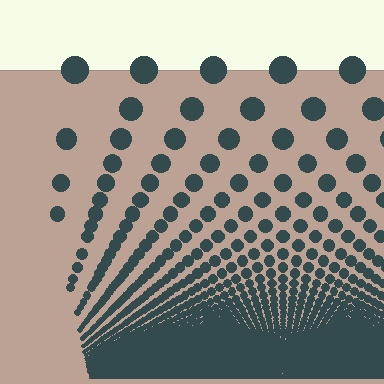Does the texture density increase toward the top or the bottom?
Density increases toward the bottom.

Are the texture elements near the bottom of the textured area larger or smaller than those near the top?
Smaller. The gradient is inverted — elements near the bottom are smaller and denser.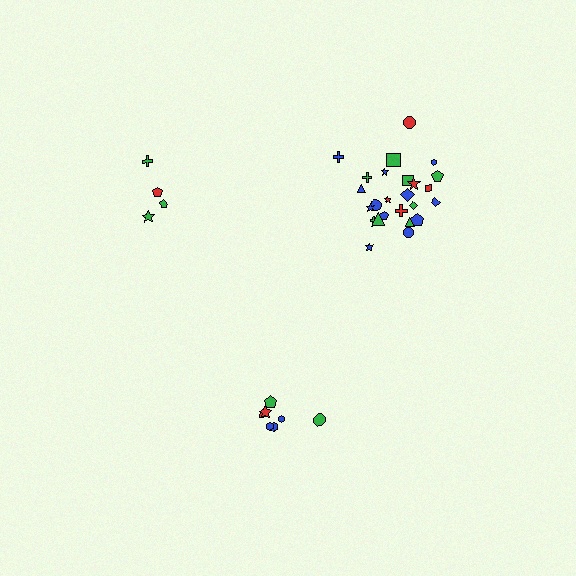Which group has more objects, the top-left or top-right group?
The top-right group.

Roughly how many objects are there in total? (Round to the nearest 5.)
Roughly 35 objects in total.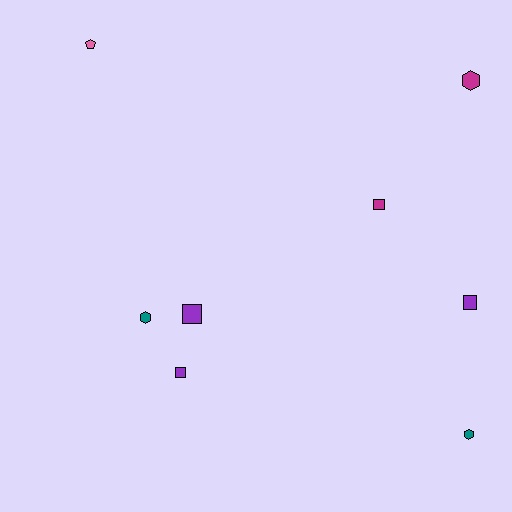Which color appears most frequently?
Purple, with 3 objects.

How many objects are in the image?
There are 8 objects.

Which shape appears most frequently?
Square, with 4 objects.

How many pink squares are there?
There are no pink squares.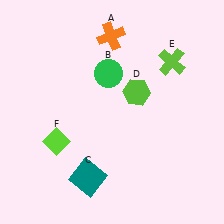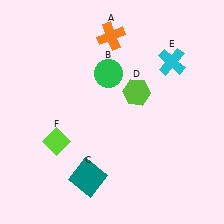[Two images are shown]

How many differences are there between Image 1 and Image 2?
There is 1 difference between the two images.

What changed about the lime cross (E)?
In Image 1, E is lime. In Image 2, it changed to cyan.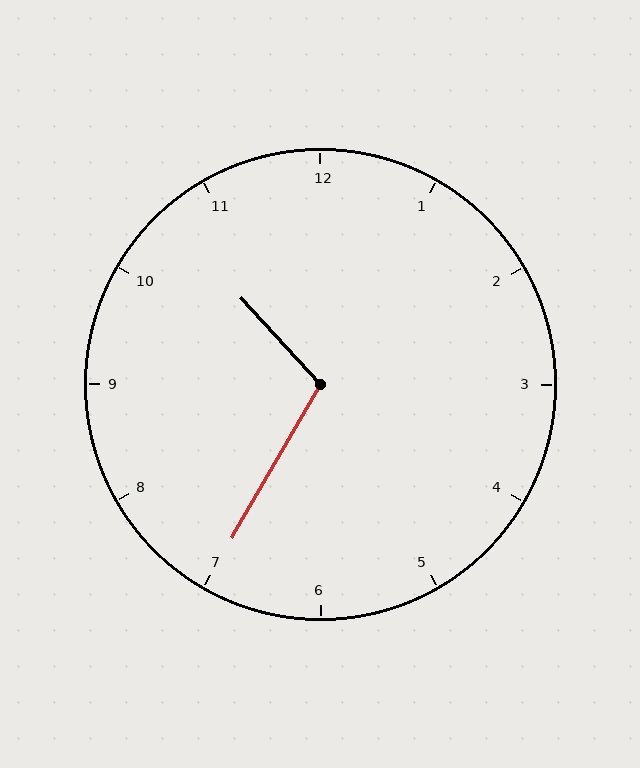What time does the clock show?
10:35.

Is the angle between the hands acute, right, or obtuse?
It is obtuse.